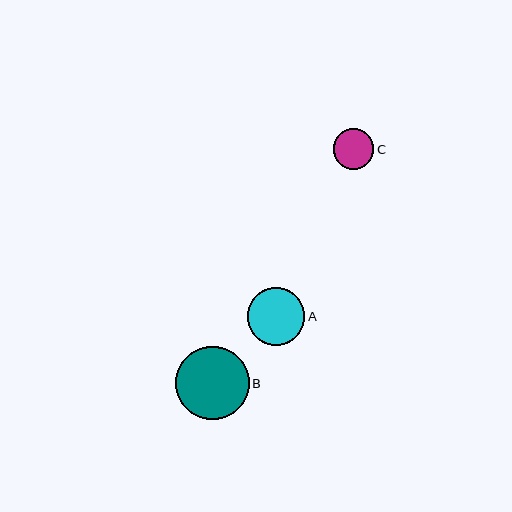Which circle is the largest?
Circle B is the largest with a size of approximately 73 pixels.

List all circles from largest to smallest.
From largest to smallest: B, A, C.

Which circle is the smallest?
Circle C is the smallest with a size of approximately 41 pixels.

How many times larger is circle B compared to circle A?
Circle B is approximately 1.3 times the size of circle A.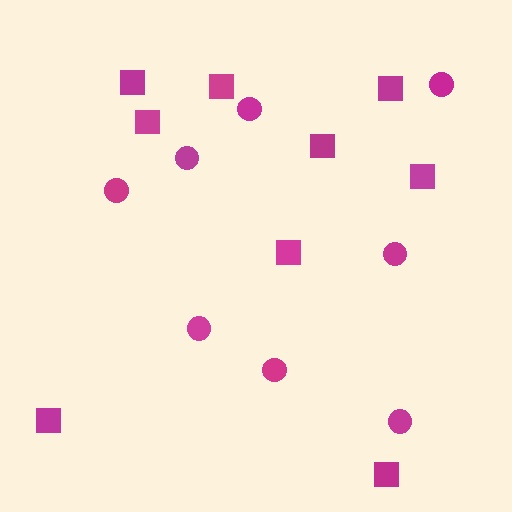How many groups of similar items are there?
There are 2 groups: one group of circles (8) and one group of squares (9).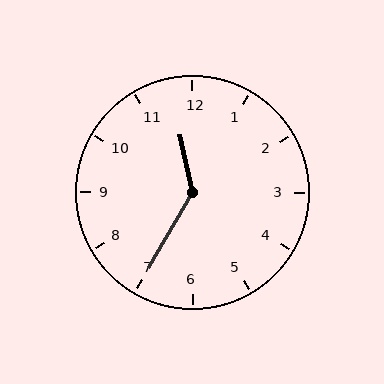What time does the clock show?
11:35.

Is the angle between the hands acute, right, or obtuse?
It is obtuse.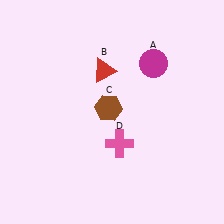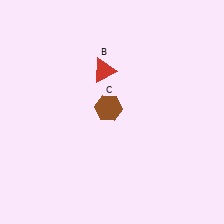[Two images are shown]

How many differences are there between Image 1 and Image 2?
There are 2 differences between the two images.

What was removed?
The magenta circle (A), the pink cross (D) were removed in Image 2.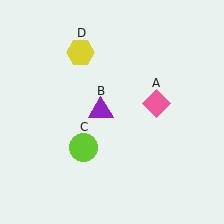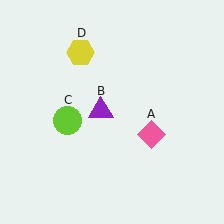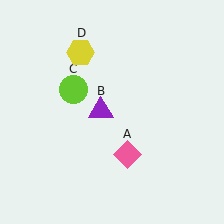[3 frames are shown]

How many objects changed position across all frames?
2 objects changed position: pink diamond (object A), lime circle (object C).